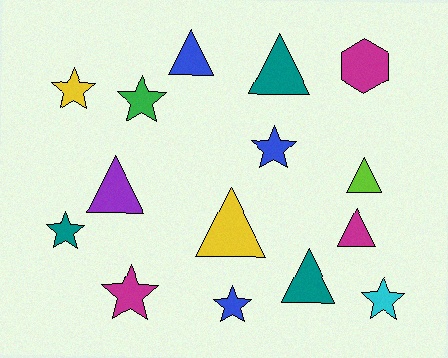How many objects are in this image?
There are 15 objects.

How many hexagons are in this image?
There is 1 hexagon.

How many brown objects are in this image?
There are no brown objects.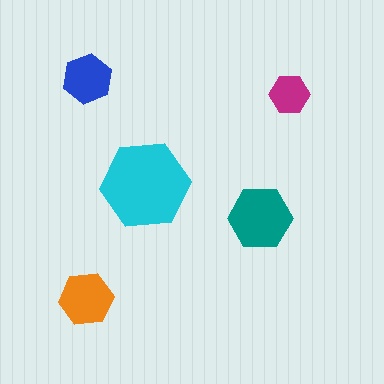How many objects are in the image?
There are 5 objects in the image.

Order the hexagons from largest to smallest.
the cyan one, the teal one, the orange one, the blue one, the magenta one.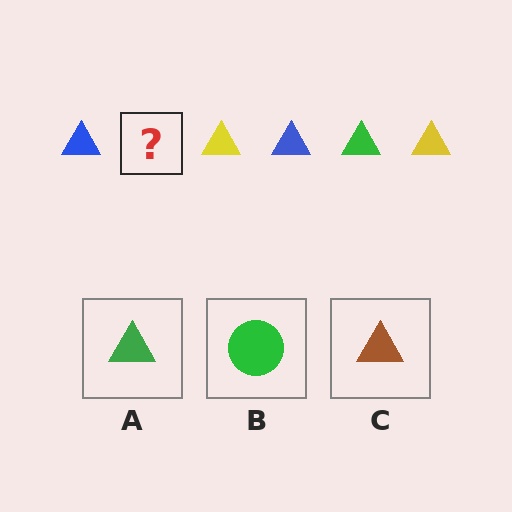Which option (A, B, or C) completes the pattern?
A.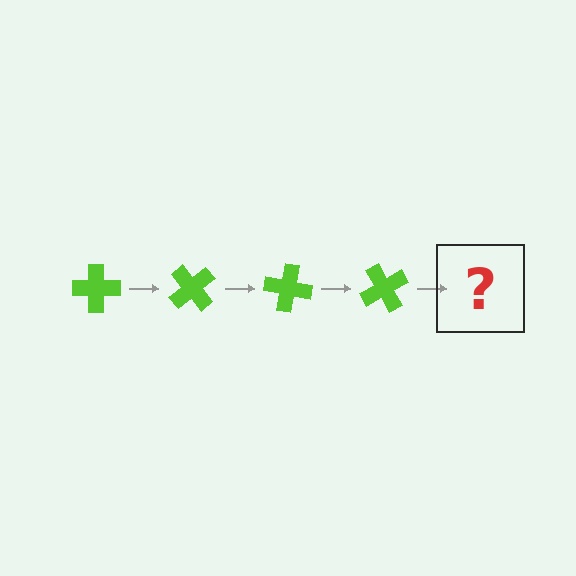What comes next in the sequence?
The next element should be a lime cross rotated 200 degrees.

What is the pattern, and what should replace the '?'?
The pattern is that the cross rotates 50 degrees each step. The '?' should be a lime cross rotated 200 degrees.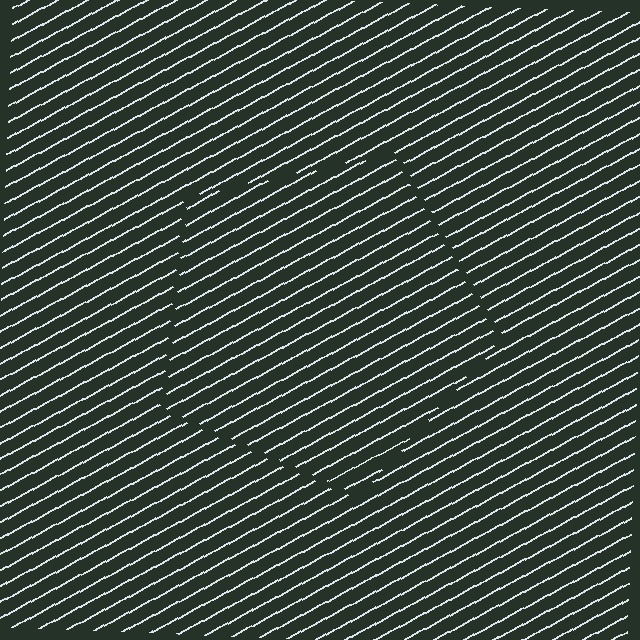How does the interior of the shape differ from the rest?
The interior of the shape contains the same grating, shifted by half a period — the contour is defined by the phase discontinuity where line-ends from the inner and outer gratings abut.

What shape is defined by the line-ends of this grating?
An illusory pentagon. The interior of the shape contains the same grating, shifted by half a period — the contour is defined by the phase discontinuity where line-ends from the inner and outer gratings abut.